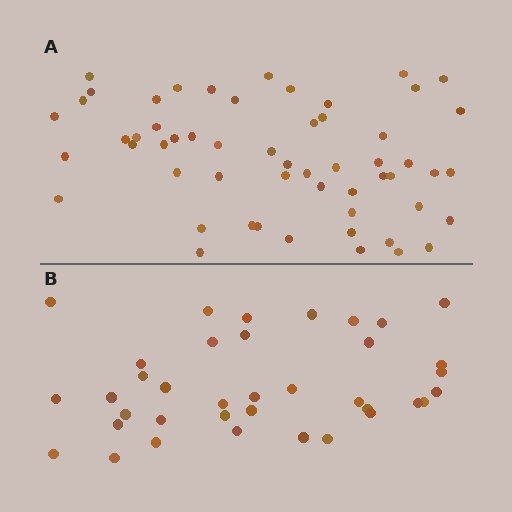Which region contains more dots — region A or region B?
Region A (the top region) has more dots.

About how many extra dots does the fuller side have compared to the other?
Region A has approximately 20 more dots than region B.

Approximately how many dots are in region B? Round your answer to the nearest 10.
About 40 dots. (The exact count is 37, which rounds to 40.)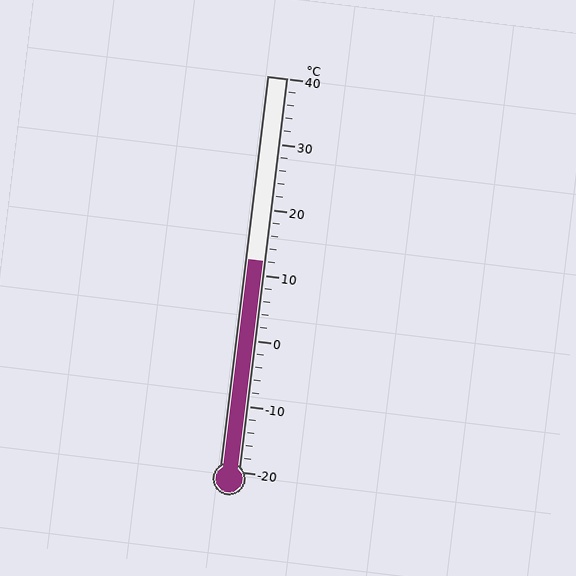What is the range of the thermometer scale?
The thermometer scale ranges from -20°C to 40°C.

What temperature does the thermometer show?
The thermometer shows approximately 12°C.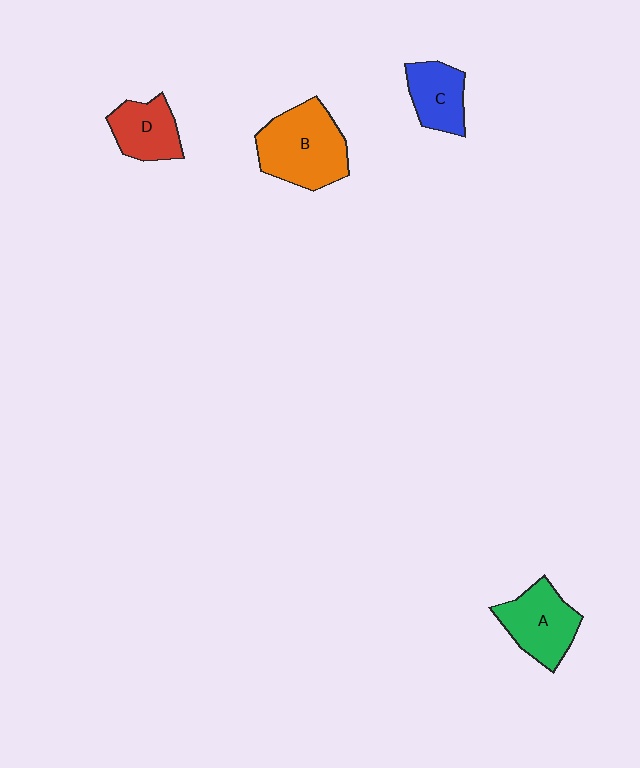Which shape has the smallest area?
Shape C (blue).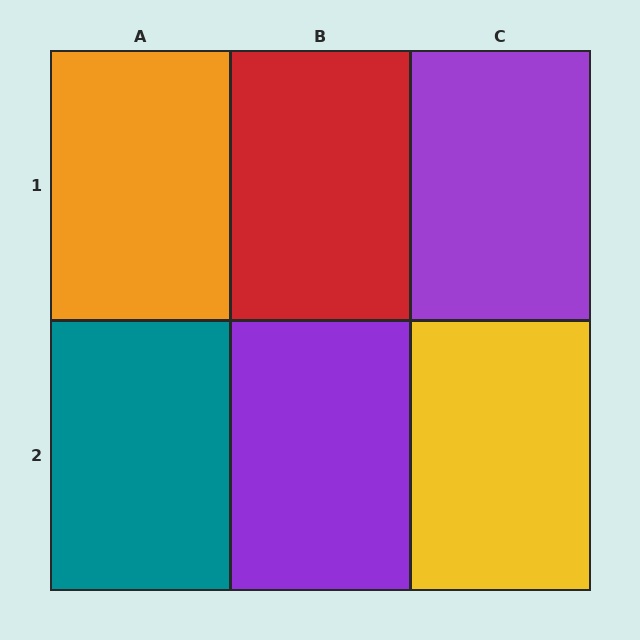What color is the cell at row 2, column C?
Yellow.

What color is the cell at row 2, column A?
Teal.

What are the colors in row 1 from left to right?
Orange, red, purple.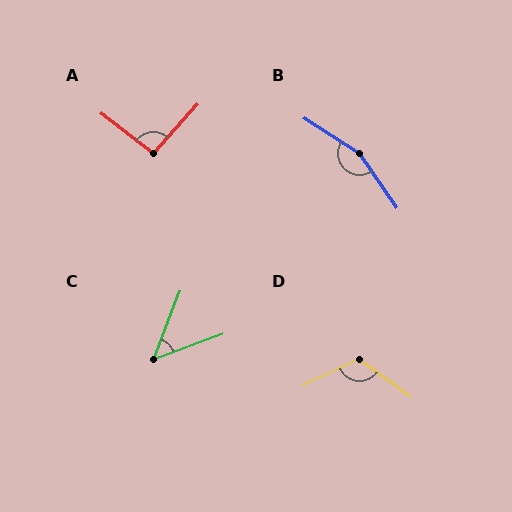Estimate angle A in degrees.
Approximately 95 degrees.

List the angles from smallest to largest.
C (49°), A (95°), D (119°), B (157°).